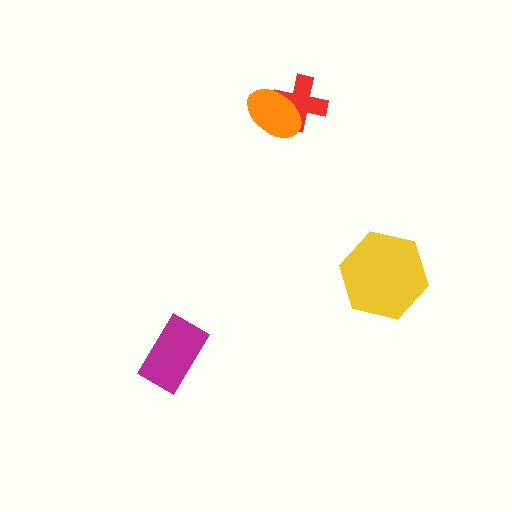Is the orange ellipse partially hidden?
No, no other shape covers it.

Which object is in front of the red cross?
The orange ellipse is in front of the red cross.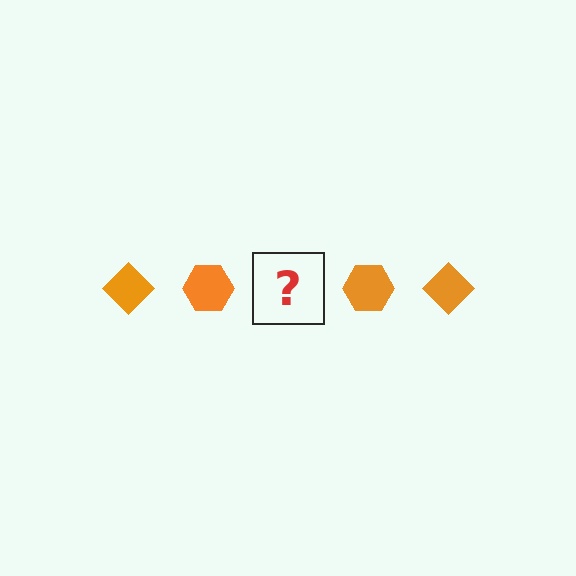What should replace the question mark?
The question mark should be replaced with an orange diamond.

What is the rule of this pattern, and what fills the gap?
The rule is that the pattern cycles through diamond, hexagon shapes in orange. The gap should be filled with an orange diamond.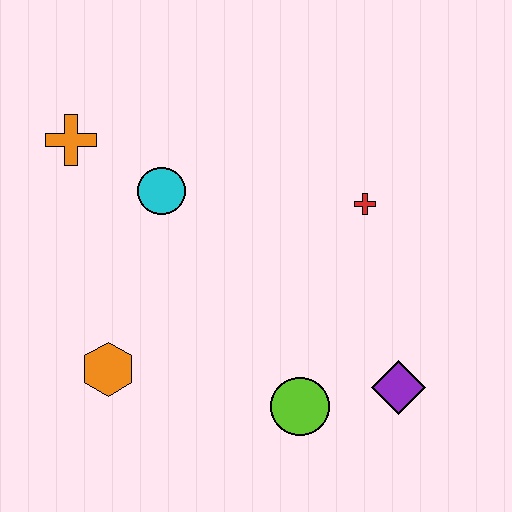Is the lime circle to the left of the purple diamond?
Yes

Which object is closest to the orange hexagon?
The cyan circle is closest to the orange hexagon.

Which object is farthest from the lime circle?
The orange cross is farthest from the lime circle.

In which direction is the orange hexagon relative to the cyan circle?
The orange hexagon is below the cyan circle.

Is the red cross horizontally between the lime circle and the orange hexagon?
No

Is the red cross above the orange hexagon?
Yes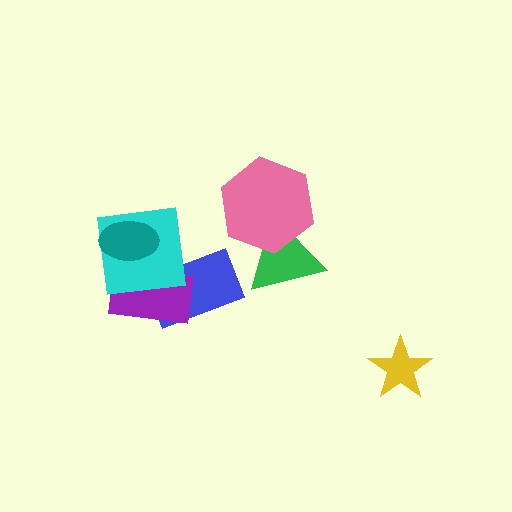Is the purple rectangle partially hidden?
Yes, it is partially covered by another shape.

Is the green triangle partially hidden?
Yes, it is partially covered by another shape.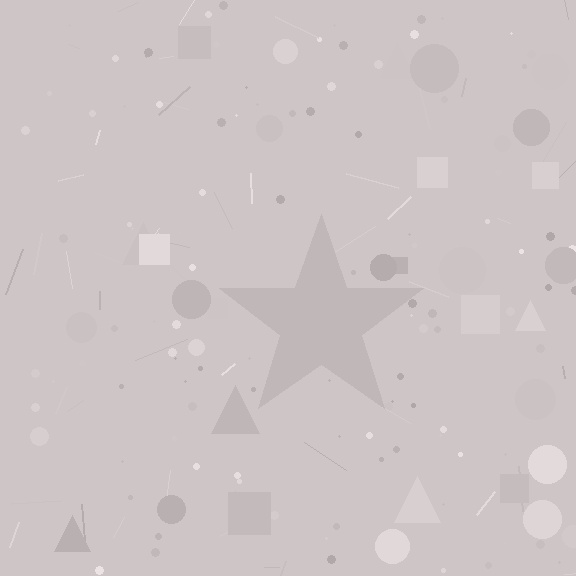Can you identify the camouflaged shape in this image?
The camouflaged shape is a star.